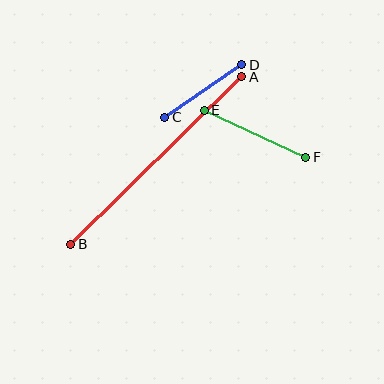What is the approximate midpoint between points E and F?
The midpoint is at approximately (255, 134) pixels.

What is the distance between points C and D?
The distance is approximately 93 pixels.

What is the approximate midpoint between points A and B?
The midpoint is at approximately (156, 160) pixels.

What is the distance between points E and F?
The distance is approximately 112 pixels.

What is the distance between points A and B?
The distance is approximately 240 pixels.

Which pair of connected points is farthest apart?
Points A and B are farthest apart.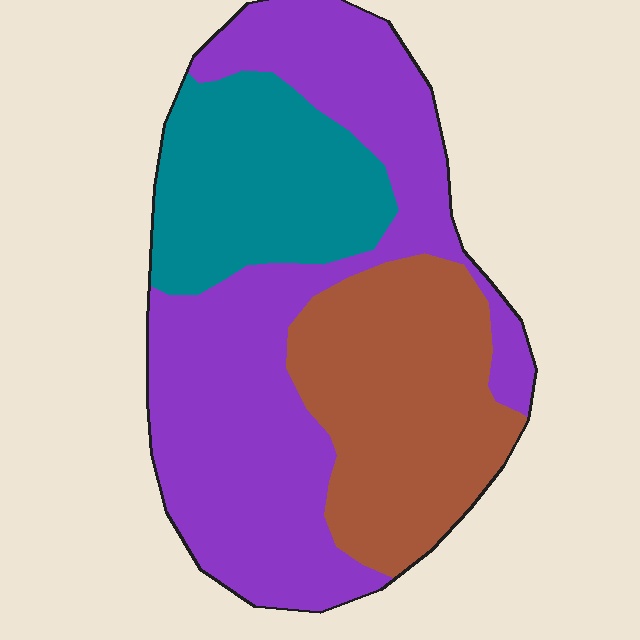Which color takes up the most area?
Purple, at roughly 50%.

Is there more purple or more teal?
Purple.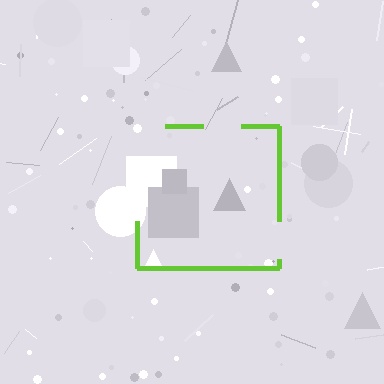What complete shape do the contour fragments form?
The contour fragments form a square.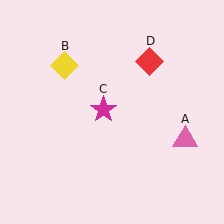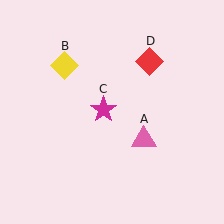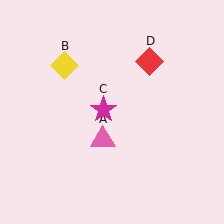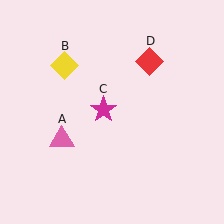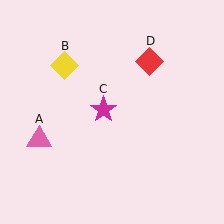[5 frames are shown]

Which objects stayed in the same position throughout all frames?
Yellow diamond (object B) and magenta star (object C) and red diamond (object D) remained stationary.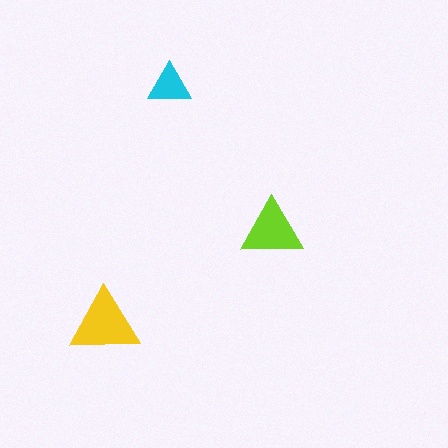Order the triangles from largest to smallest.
the yellow one, the lime one, the cyan one.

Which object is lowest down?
The yellow triangle is bottommost.